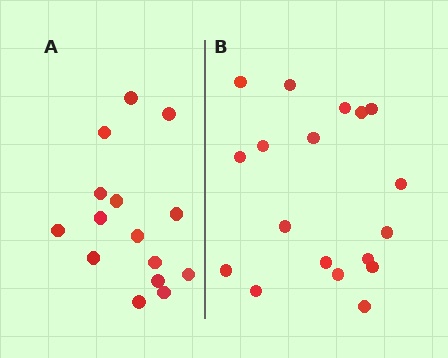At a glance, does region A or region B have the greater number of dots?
Region B (the right region) has more dots.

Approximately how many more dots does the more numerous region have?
Region B has just a few more — roughly 2 or 3 more dots than region A.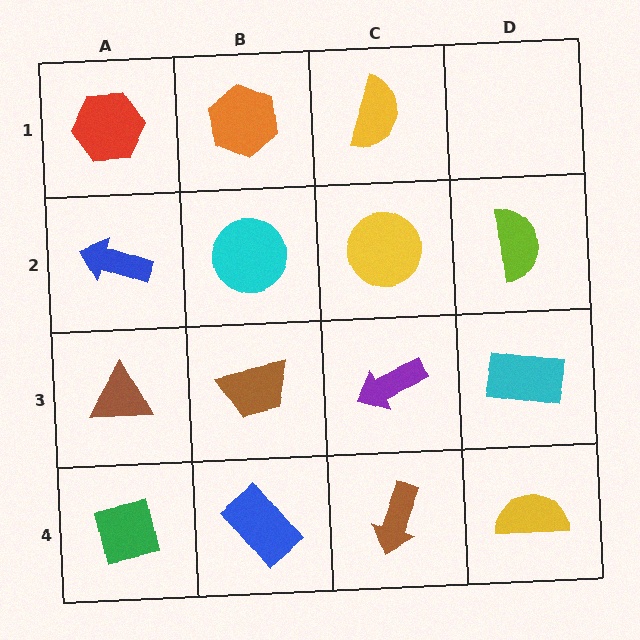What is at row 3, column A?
A brown triangle.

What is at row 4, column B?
A blue rectangle.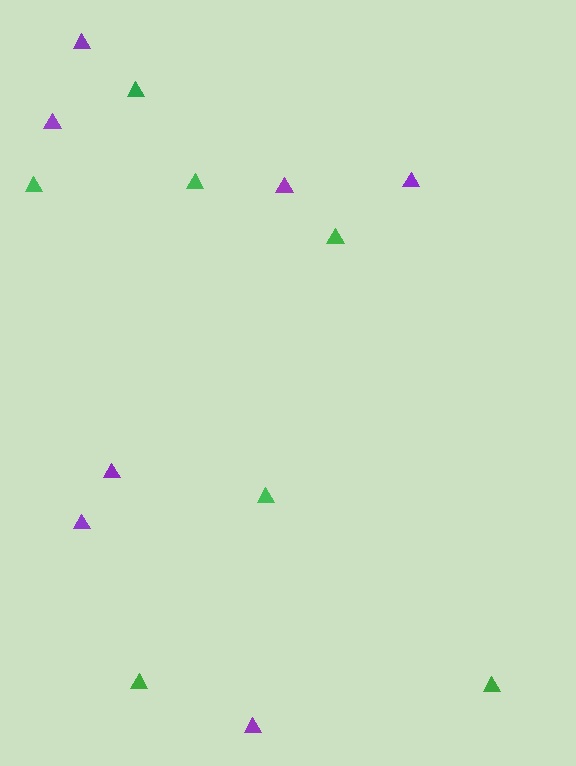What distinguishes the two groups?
There are 2 groups: one group of green triangles (7) and one group of purple triangles (7).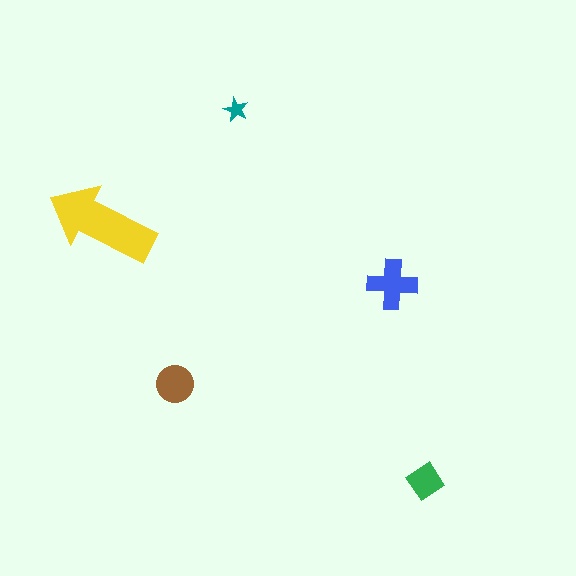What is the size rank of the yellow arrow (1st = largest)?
1st.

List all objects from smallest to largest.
The teal star, the green diamond, the brown circle, the blue cross, the yellow arrow.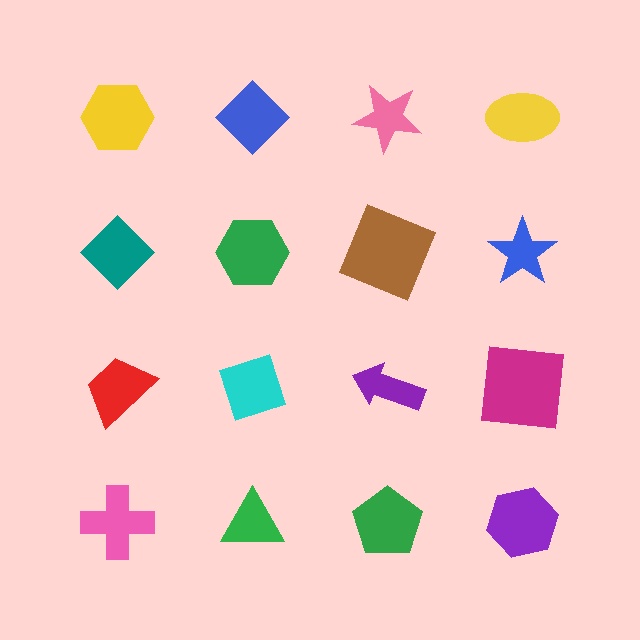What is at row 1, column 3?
A pink star.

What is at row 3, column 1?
A red trapezoid.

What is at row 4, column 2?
A green triangle.